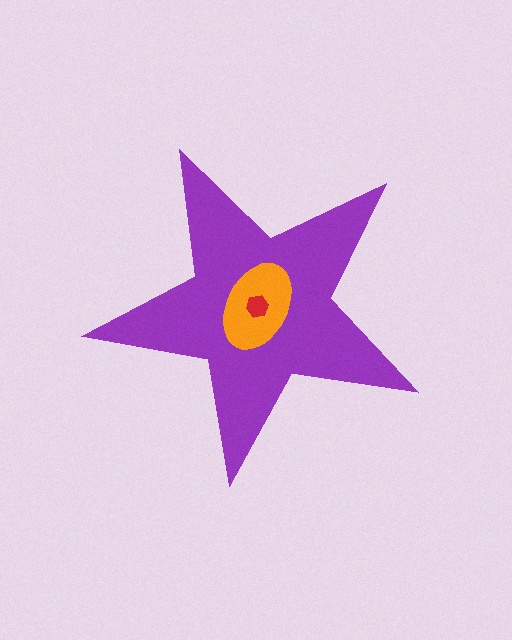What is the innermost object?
The red hexagon.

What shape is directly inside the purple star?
The orange ellipse.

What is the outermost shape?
The purple star.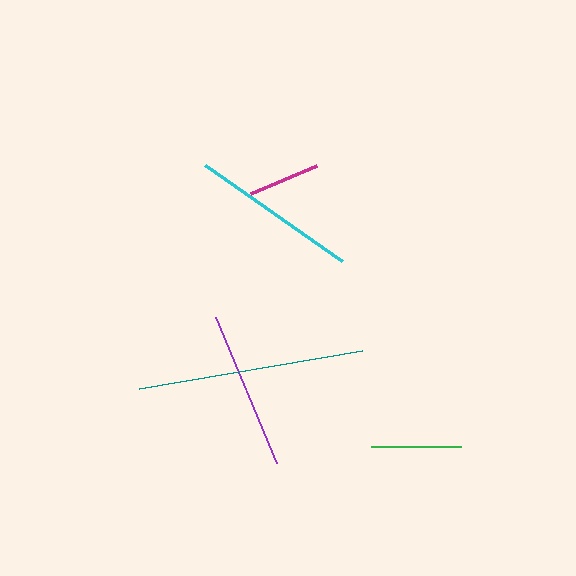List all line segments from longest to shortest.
From longest to shortest: teal, cyan, purple, green, magenta.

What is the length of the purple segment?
The purple segment is approximately 158 pixels long.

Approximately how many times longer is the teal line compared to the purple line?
The teal line is approximately 1.4 times the length of the purple line.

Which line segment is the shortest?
The magenta line is the shortest at approximately 71 pixels.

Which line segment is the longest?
The teal line is the longest at approximately 226 pixels.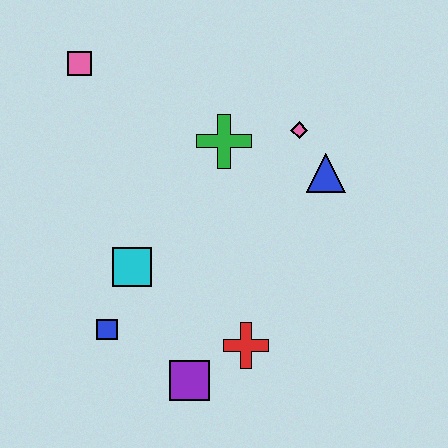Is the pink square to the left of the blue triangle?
Yes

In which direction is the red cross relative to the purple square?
The red cross is to the right of the purple square.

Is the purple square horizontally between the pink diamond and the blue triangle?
No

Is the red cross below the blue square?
Yes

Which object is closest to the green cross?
The pink diamond is closest to the green cross.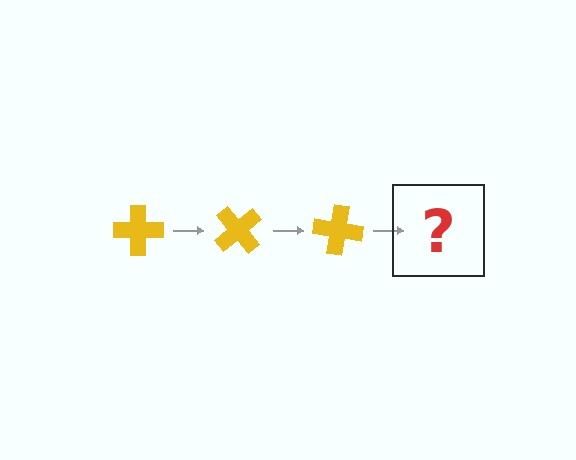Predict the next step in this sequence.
The next step is a yellow cross rotated 150 degrees.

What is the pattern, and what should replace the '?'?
The pattern is that the cross rotates 50 degrees each step. The '?' should be a yellow cross rotated 150 degrees.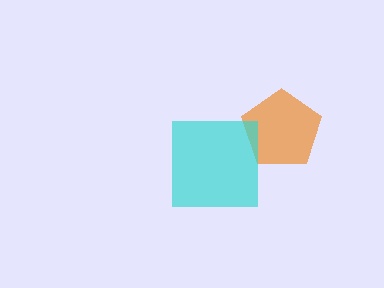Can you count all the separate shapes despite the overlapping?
Yes, there are 2 separate shapes.